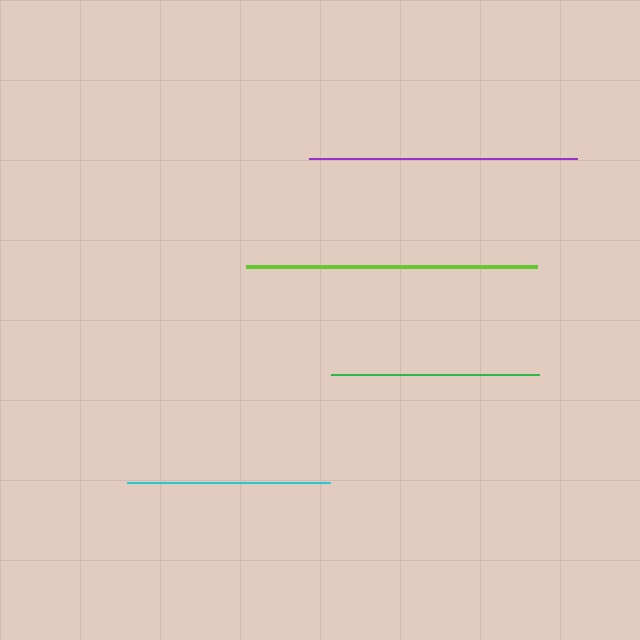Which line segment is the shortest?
The cyan line is the shortest at approximately 203 pixels.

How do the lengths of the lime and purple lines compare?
The lime and purple lines are approximately the same length.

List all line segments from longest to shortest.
From longest to shortest: lime, purple, green, cyan.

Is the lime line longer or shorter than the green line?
The lime line is longer than the green line.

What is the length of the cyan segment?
The cyan segment is approximately 203 pixels long.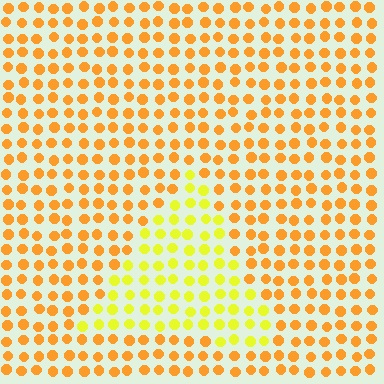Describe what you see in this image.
The image is filled with small orange elements in a uniform arrangement. A triangle-shaped region is visible where the elements are tinted to a slightly different hue, forming a subtle color boundary.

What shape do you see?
I see a triangle.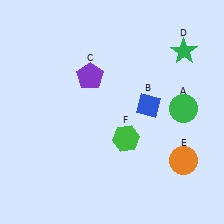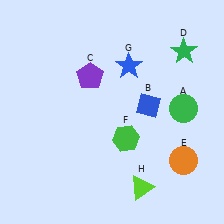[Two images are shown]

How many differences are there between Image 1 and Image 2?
There are 2 differences between the two images.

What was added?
A blue star (G), a lime triangle (H) were added in Image 2.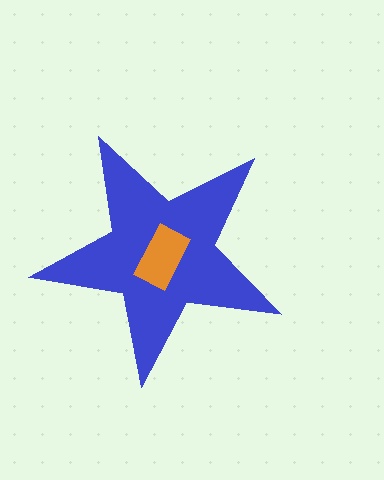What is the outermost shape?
The blue star.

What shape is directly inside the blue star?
The orange rectangle.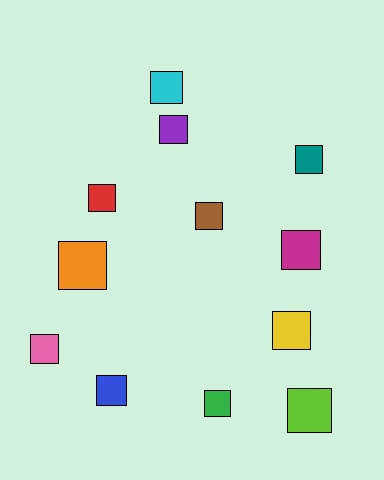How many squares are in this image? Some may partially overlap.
There are 12 squares.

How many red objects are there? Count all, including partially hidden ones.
There is 1 red object.